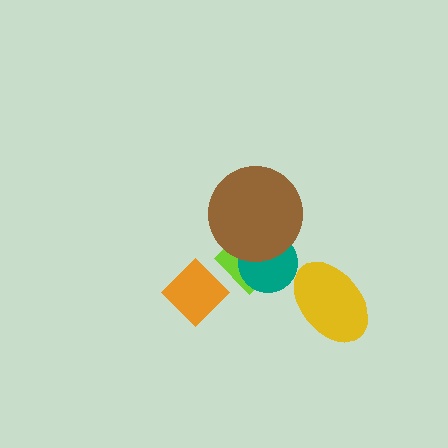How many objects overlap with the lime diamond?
2 objects overlap with the lime diamond.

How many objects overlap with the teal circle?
2 objects overlap with the teal circle.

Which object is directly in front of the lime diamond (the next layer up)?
The teal circle is directly in front of the lime diamond.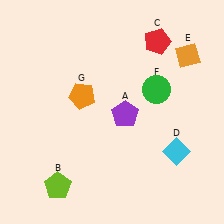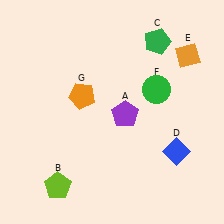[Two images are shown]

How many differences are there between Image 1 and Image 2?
There are 2 differences between the two images.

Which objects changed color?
C changed from red to green. D changed from cyan to blue.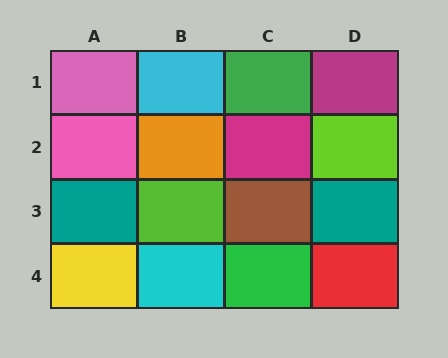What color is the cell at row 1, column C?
Green.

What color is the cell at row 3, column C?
Brown.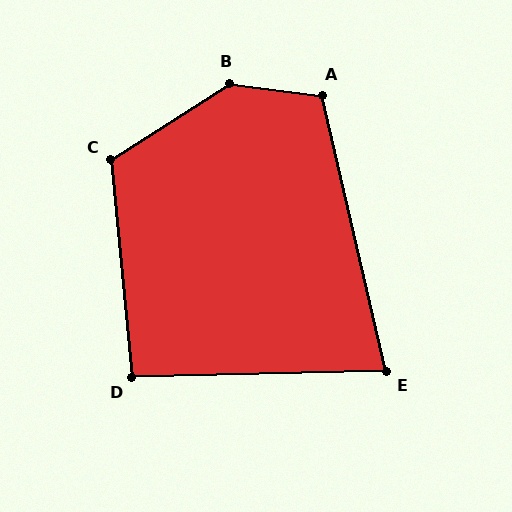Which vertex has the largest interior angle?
B, at approximately 141 degrees.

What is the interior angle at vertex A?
Approximately 110 degrees (obtuse).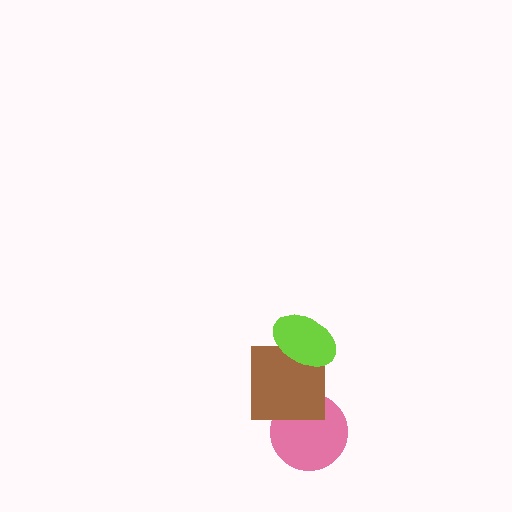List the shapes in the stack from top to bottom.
From top to bottom: the lime ellipse, the brown square, the pink circle.